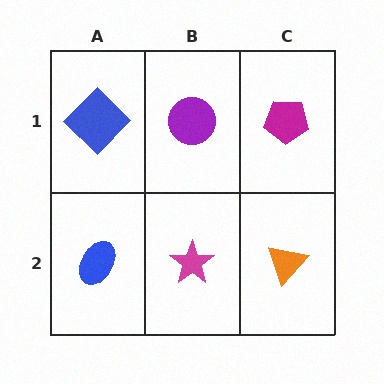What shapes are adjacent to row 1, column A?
A blue ellipse (row 2, column A), a purple circle (row 1, column B).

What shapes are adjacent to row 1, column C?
An orange triangle (row 2, column C), a purple circle (row 1, column B).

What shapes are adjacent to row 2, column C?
A magenta pentagon (row 1, column C), a magenta star (row 2, column B).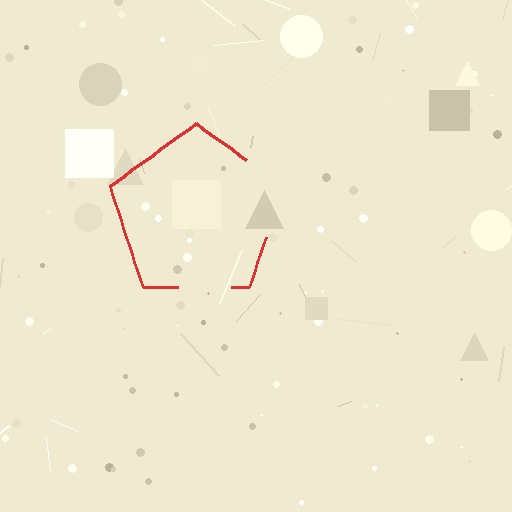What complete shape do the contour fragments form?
The contour fragments form a pentagon.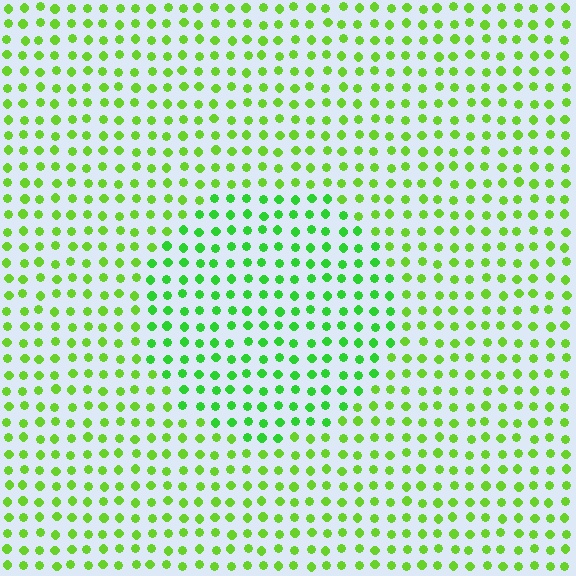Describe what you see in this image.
The image is filled with small lime elements in a uniform arrangement. A circle-shaped region is visible where the elements are tinted to a slightly different hue, forming a subtle color boundary.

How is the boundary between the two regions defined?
The boundary is defined purely by a slight shift in hue (about 24 degrees). Spacing, size, and orientation are identical on both sides.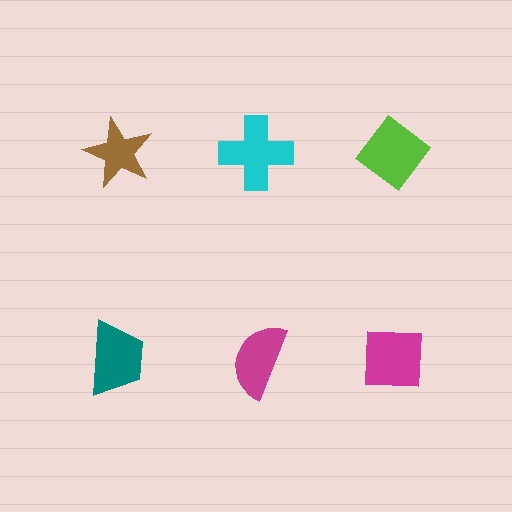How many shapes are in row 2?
3 shapes.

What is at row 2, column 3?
A magenta square.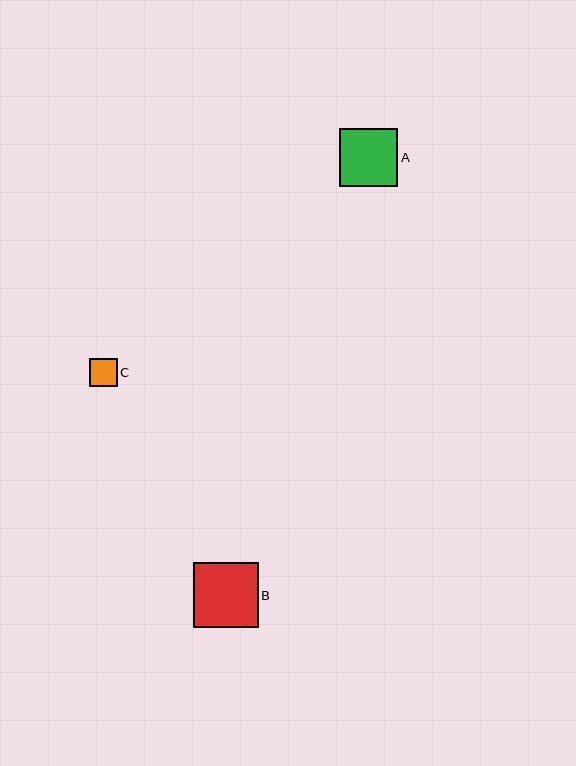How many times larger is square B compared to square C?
Square B is approximately 2.3 times the size of square C.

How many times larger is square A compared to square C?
Square A is approximately 2.1 times the size of square C.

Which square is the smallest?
Square C is the smallest with a size of approximately 28 pixels.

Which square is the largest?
Square B is the largest with a size of approximately 65 pixels.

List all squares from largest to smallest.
From largest to smallest: B, A, C.